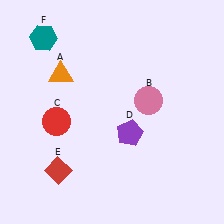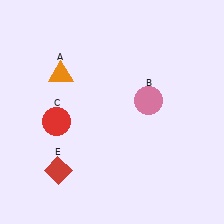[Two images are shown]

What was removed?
The purple pentagon (D), the teal hexagon (F) were removed in Image 2.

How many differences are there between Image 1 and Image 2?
There are 2 differences between the two images.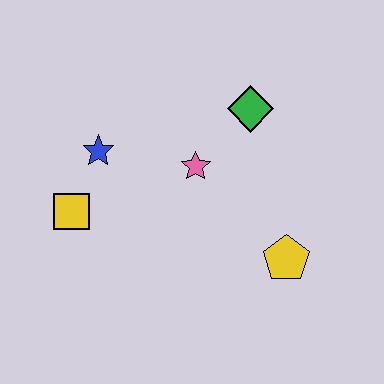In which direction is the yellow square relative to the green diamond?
The yellow square is to the left of the green diamond.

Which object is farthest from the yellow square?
The yellow pentagon is farthest from the yellow square.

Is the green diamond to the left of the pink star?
No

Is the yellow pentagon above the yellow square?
No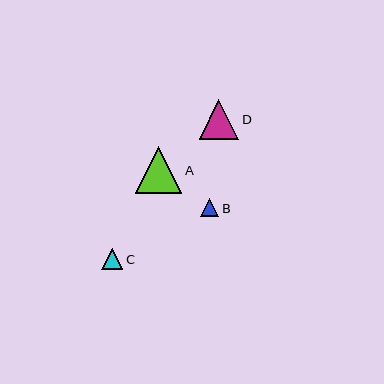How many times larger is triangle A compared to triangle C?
Triangle A is approximately 2.2 times the size of triangle C.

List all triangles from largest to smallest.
From largest to smallest: A, D, C, B.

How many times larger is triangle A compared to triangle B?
Triangle A is approximately 2.6 times the size of triangle B.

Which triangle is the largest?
Triangle A is the largest with a size of approximately 46 pixels.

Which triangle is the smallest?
Triangle B is the smallest with a size of approximately 18 pixels.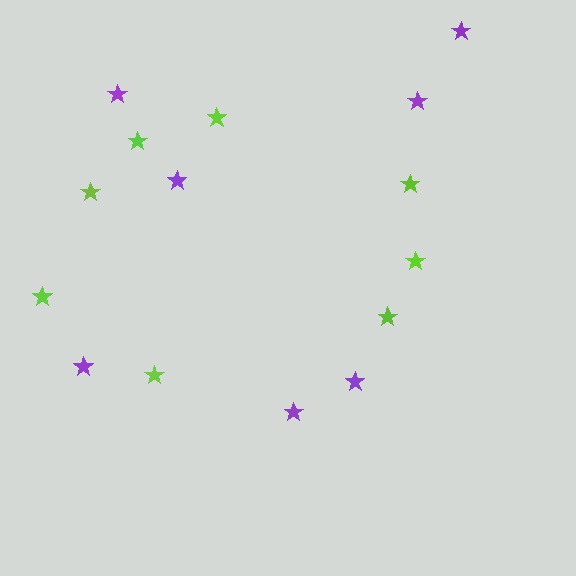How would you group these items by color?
There are 2 groups: one group of lime stars (8) and one group of purple stars (7).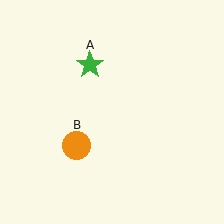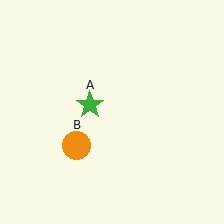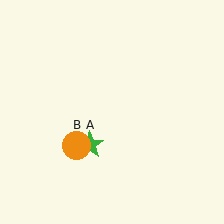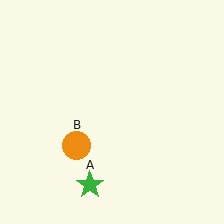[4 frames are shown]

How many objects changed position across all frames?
1 object changed position: green star (object A).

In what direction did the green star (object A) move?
The green star (object A) moved down.